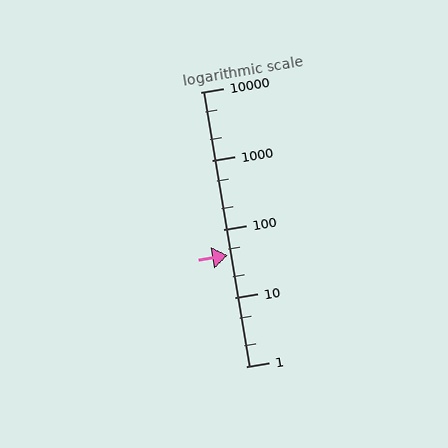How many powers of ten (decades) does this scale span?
The scale spans 4 decades, from 1 to 10000.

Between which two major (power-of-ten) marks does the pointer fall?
The pointer is between 10 and 100.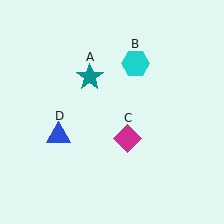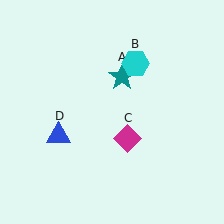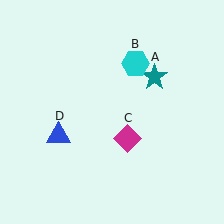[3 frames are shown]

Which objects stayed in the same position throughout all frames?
Cyan hexagon (object B) and magenta diamond (object C) and blue triangle (object D) remained stationary.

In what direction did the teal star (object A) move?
The teal star (object A) moved right.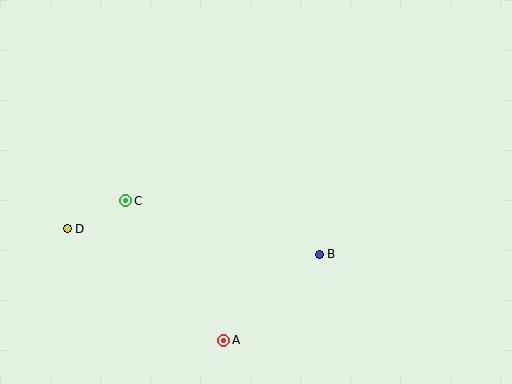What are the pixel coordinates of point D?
Point D is at (67, 229).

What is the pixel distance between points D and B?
The distance between D and B is 253 pixels.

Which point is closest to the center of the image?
Point B at (319, 254) is closest to the center.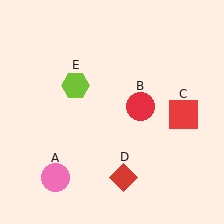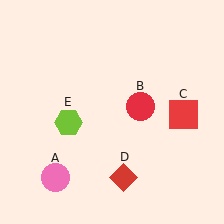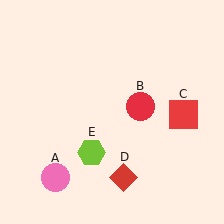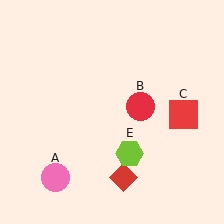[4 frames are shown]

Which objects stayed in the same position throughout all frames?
Pink circle (object A) and red circle (object B) and red square (object C) and red diamond (object D) remained stationary.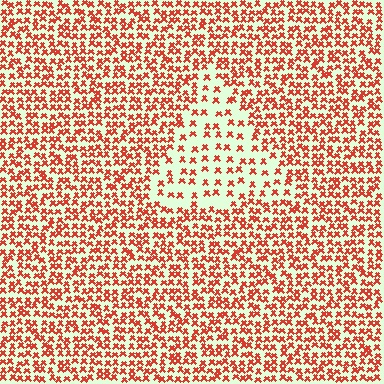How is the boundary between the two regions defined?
The boundary is defined by a change in element density (approximately 2.2x ratio). All elements are the same color, size, and shape.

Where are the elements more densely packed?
The elements are more densely packed outside the triangle boundary.